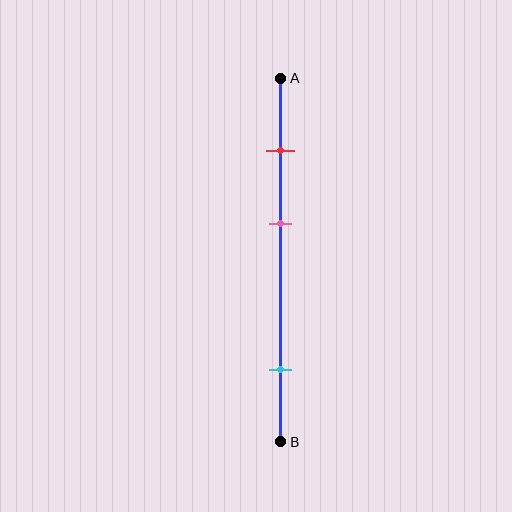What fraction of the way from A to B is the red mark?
The red mark is approximately 20% (0.2) of the way from A to B.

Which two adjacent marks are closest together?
The red and pink marks are the closest adjacent pair.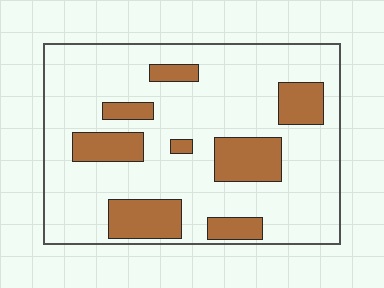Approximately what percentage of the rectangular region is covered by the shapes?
Approximately 25%.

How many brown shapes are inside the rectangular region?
8.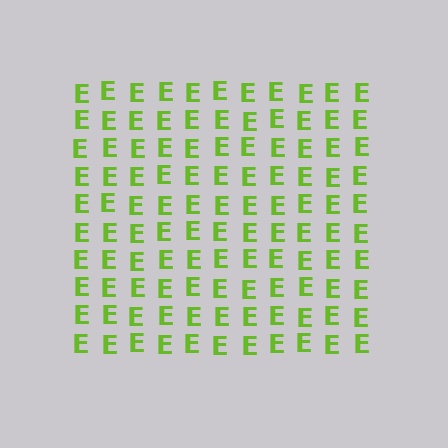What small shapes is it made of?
It is made of small letter E's.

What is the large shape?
The large shape is a square.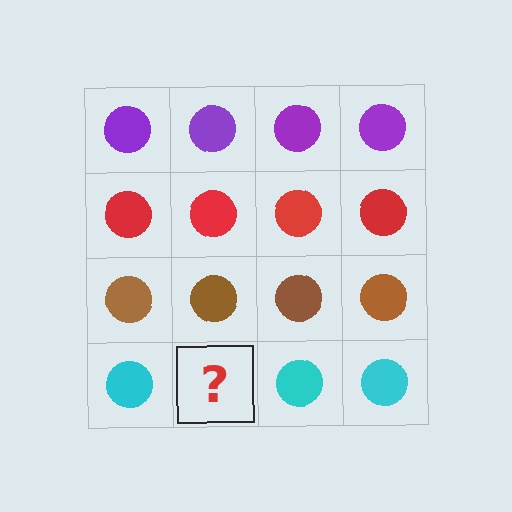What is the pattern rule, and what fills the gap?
The rule is that each row has a consistent color. The gap should be filled with a cyan circle.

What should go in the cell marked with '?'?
The missing cell should contain a cyan circle.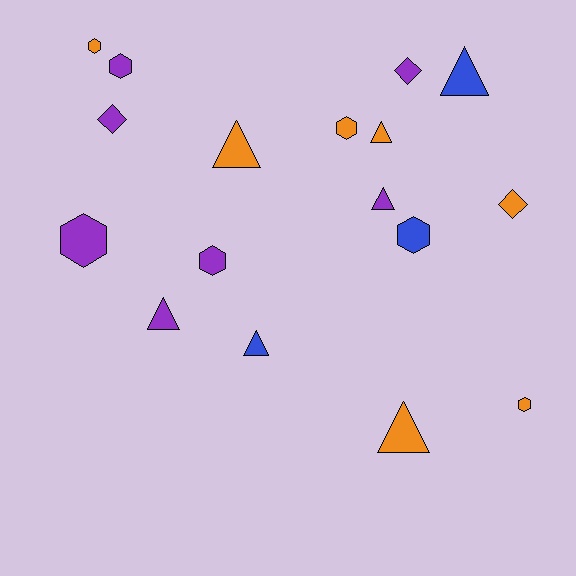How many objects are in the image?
There are 17 objects.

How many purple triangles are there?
There are 2 purple triangles.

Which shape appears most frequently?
Triangle, with 7 objects.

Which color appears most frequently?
Purple, with 7 objects.